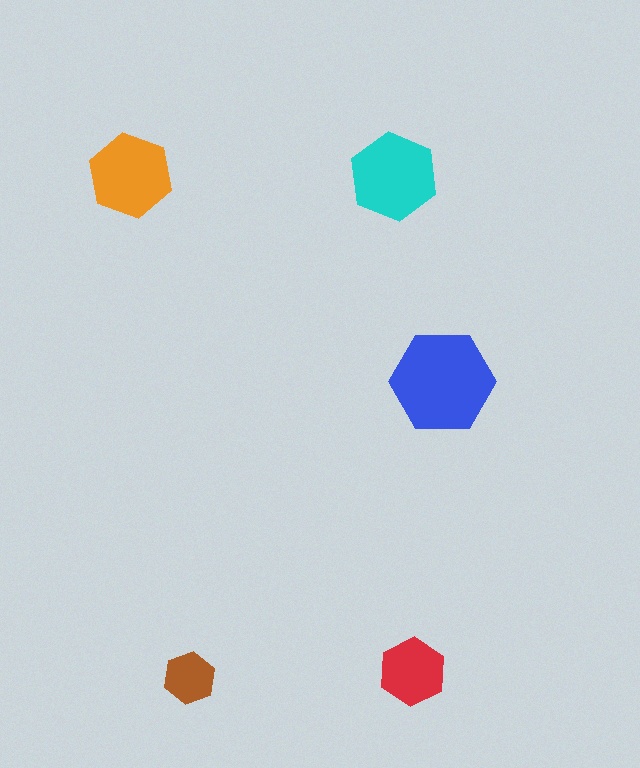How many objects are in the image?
There are 5 objects in the image.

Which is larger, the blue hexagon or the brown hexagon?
The blue one.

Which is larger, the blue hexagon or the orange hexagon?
The blue one.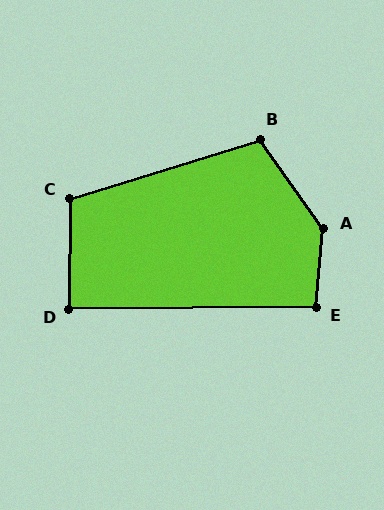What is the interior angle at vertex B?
Approximately 108 degrees (obtuse).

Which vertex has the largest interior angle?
A, at approximately 139 degrees.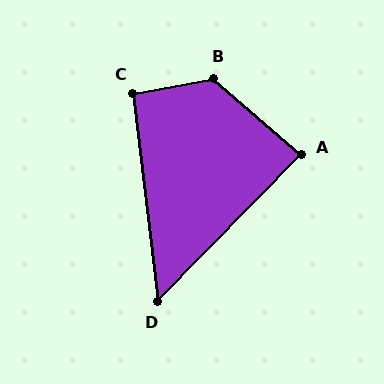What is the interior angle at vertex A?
Approximately 87 degrees (approximately right).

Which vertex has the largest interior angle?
B, at approximately 129 degrees.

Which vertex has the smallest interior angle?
D, at approximately 51 degrees.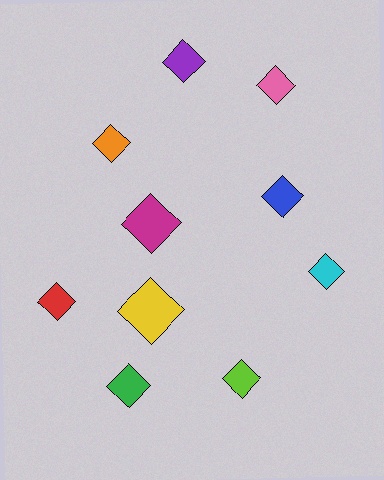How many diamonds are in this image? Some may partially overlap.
There are 10 diamonds.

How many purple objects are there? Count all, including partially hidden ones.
There is 1 purple object.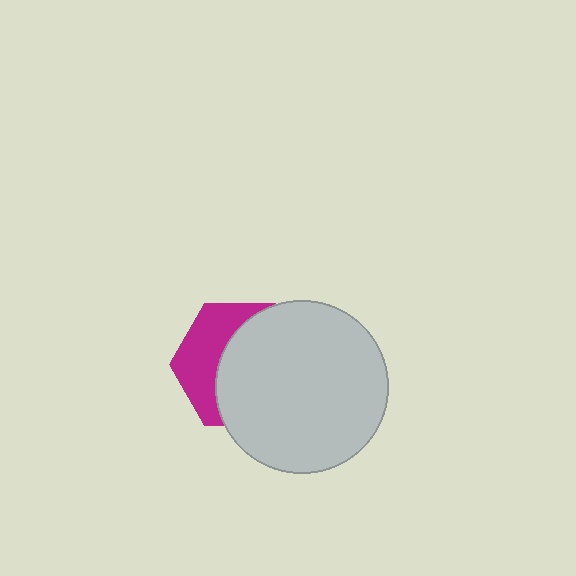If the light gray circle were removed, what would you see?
You would see the complete magenta hexagon.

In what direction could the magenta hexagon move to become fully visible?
The magenta hexagon could move left. That would shift it out from behind the light gray circle entirely.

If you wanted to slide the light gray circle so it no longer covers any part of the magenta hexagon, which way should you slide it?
Slide it right — that is the most direct way to separate the two shapes.